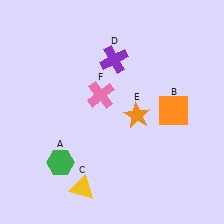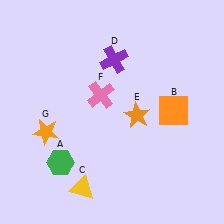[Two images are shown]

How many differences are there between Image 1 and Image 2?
There is 1 difference between the two images.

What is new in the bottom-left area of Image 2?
An orange star (G) was added in the bottom-left area of Image 2.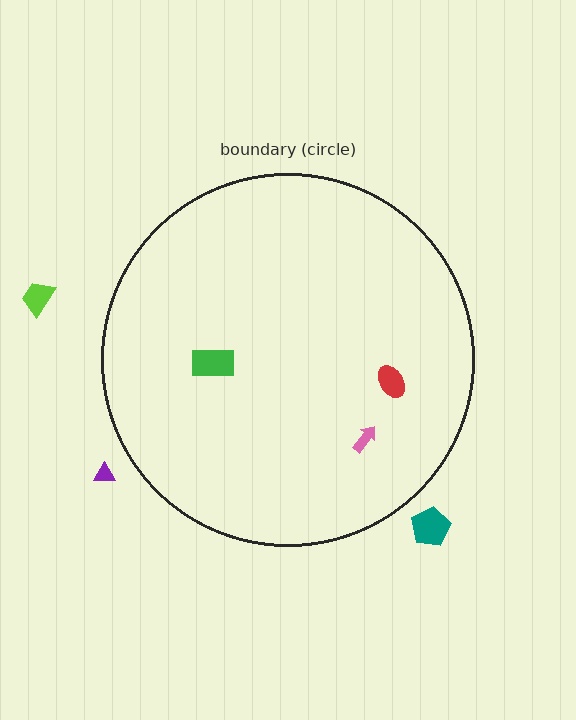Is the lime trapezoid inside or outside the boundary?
Outside.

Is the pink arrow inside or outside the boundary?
Inside.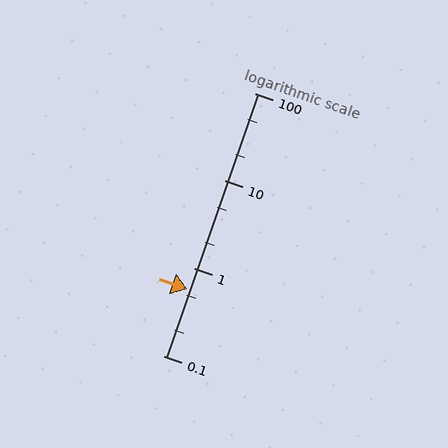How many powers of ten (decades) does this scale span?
The scale spans 3 decades, from 0.1 to 100.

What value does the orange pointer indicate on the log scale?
The pointer indicates approximately 0.58.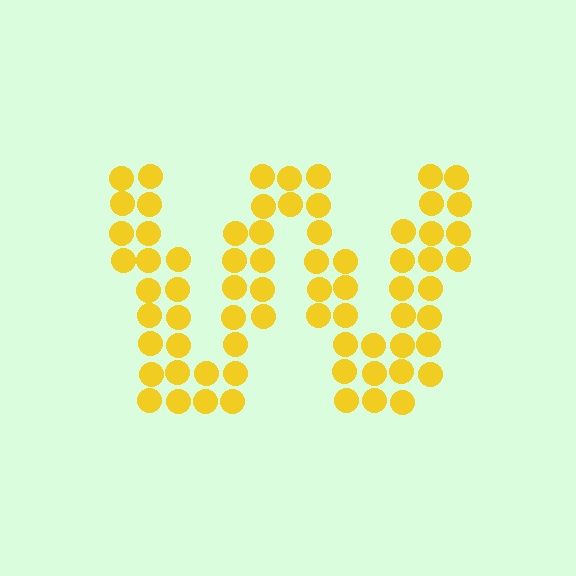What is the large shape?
The large shape is the letter W.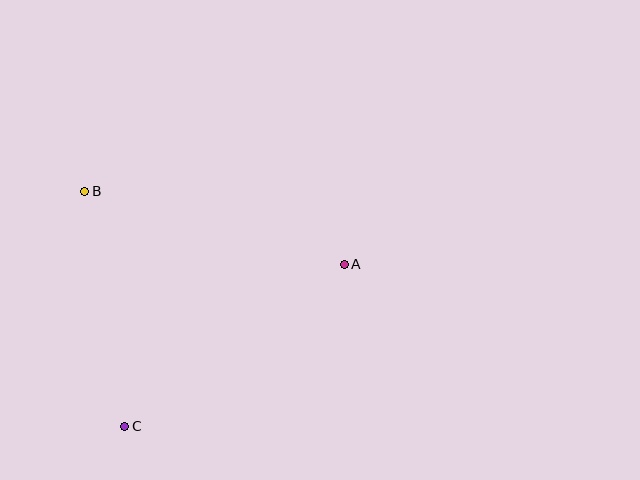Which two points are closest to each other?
Points B and C are closest to each other.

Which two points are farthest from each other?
Points A and C are farthest from each other.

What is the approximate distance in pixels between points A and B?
The distance between A and B is approximately 269 pixels.